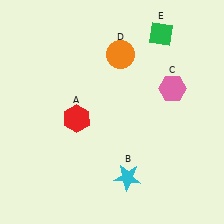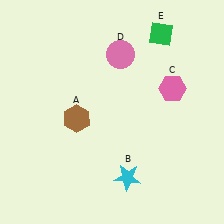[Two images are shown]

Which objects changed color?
A changed from red to brown. D changed from orange to pink.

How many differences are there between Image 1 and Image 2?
There are 2 differences between the two images.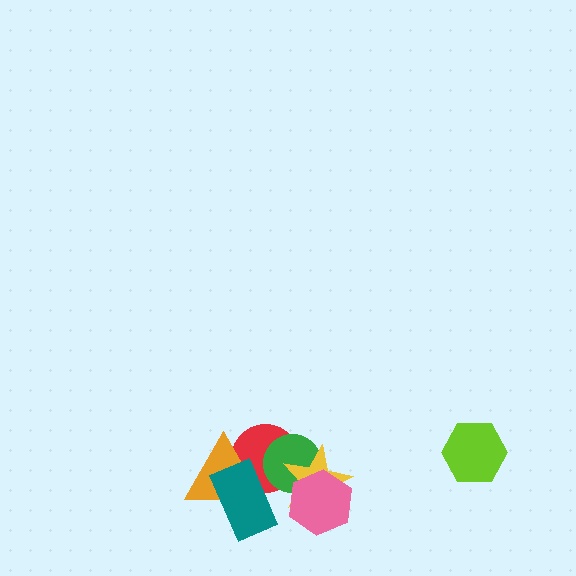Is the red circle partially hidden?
Yes, it is partially covered by another shape.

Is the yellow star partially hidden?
Yes, it is partially covered by another shape.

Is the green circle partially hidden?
Yes, it is partially covered by another shape.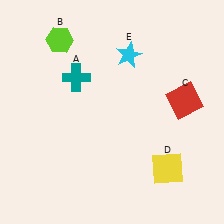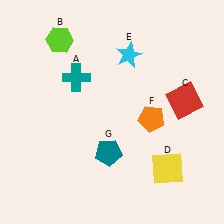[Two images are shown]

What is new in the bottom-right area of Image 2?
An orange pentagon (F) was added in the bottom-right area of Image 2.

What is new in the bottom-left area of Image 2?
A teal pentagon (G) was added in the bottom-left area of Image 2.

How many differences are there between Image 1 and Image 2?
There are 2 differences between the two images.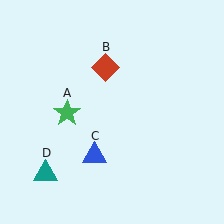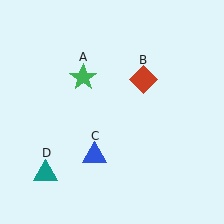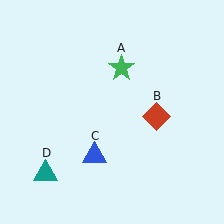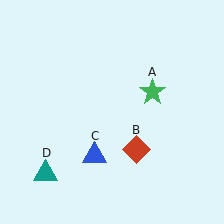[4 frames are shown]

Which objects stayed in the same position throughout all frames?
Blue triangle (object C) and teal triangle (object D) remained stationary.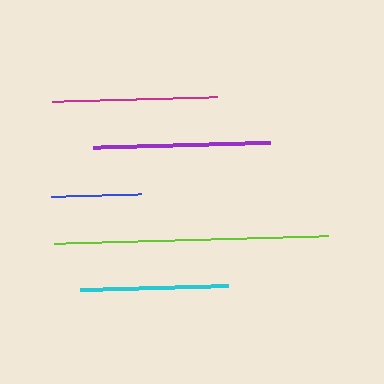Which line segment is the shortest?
The blue line is the shortest at approximately 90 pixels.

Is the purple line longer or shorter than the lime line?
The lime line is longer than the purple line.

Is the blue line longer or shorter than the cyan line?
The cyan line is longer than the blue line.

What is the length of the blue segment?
The blue segment is approximately 90 pixels long.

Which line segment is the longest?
The lime line is the longest at approximately 273 pixels.